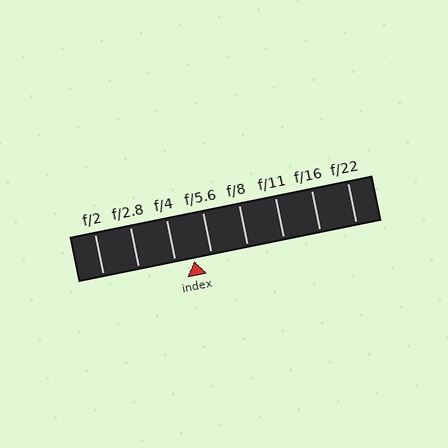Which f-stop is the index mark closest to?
The index mark is closest to f/5.6.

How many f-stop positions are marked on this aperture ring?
There are 8 f-stop positions marked.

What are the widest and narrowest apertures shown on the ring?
The widest aperture shown is f/2 and the narrowest is f/22.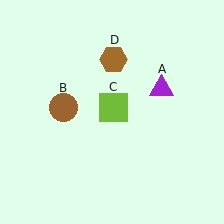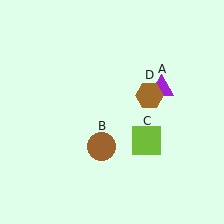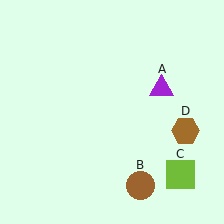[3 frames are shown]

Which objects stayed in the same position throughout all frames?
Purple triangle (object A) remained stationary.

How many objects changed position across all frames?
3 objects changed position: brown circle (object B), lime square (object C), brown hexagon (object D).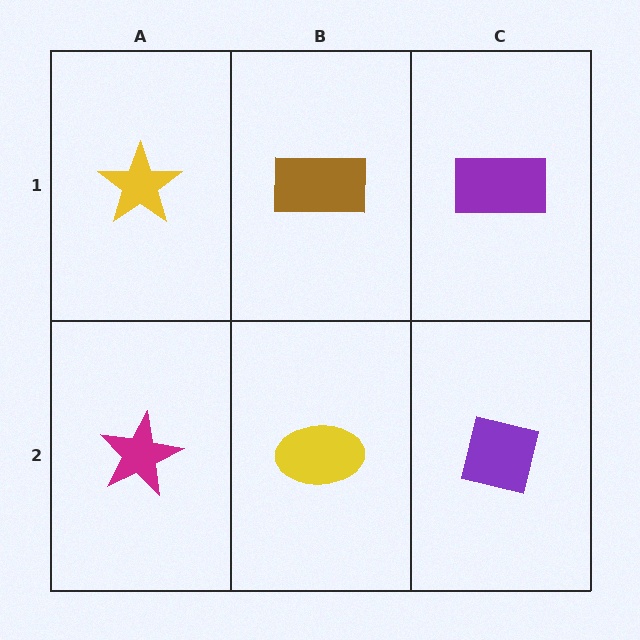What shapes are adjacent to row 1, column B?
A yellow ellipse (row 2, column B), a yellow star (row 1, column A), a purple rectangle (row 1, column C).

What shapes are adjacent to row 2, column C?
A purple rectangle (row 1, column C), a yellow ellipse (row 2, column B).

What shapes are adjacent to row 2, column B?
A brown rectangle (row 1, column B), a magenta star (row 2, column A), a purple square (row 2, column C).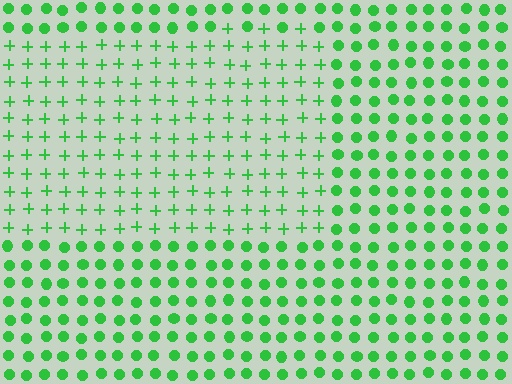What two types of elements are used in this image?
The image uses plus signs inside the rectangle region and circles outside it.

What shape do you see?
I see a rectangle.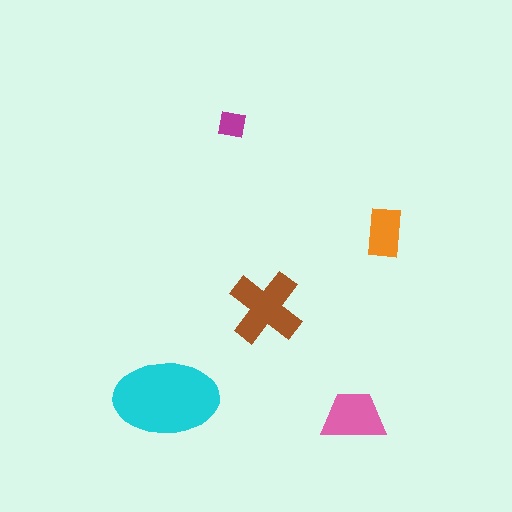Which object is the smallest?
The magenta square.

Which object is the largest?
The cyan ellipse.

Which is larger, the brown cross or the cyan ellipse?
The cyan ellipse.